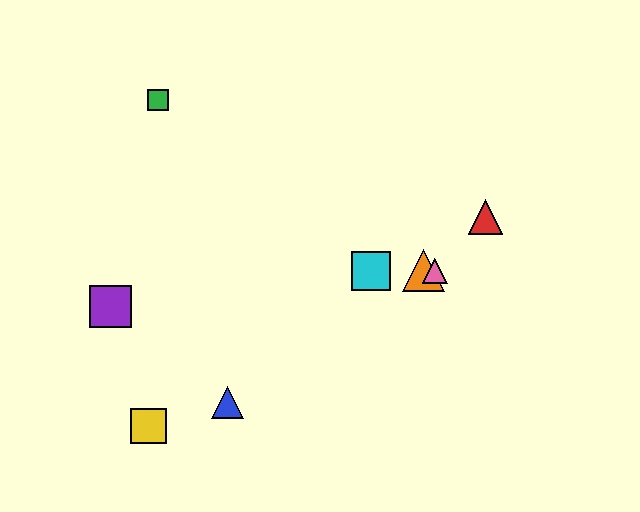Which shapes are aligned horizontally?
The orange triangle, the cyan square, the pink triangle are aligned horizontally.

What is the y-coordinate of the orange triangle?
The orange triangle is at y≈271.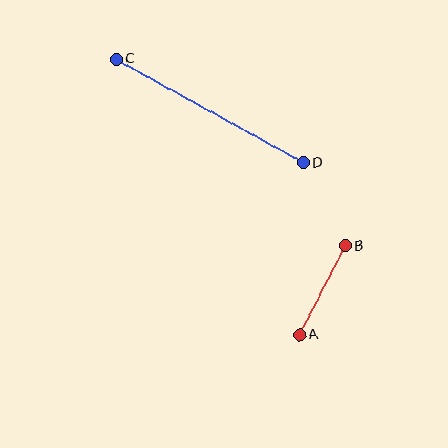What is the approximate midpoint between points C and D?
The midpoint is at approximately (210, 111) pixels.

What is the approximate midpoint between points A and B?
The midpoint is at approximately (322, 290) pixels.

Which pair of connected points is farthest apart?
Points C and D are farthest apart.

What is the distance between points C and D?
The distance is approximately 214 pixels.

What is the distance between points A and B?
The distance is approximately 100 pixels.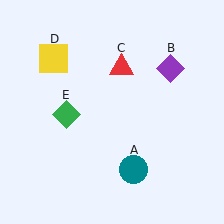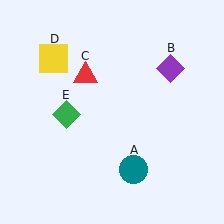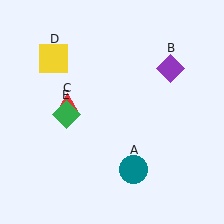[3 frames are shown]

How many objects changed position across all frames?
1 object changed position: red triangle (object C).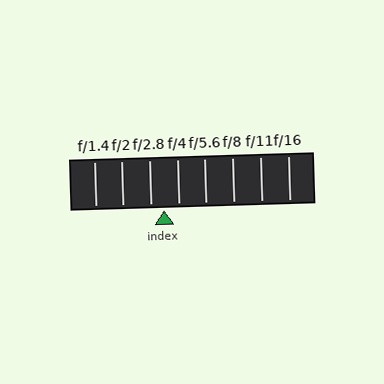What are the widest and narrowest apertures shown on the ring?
The widest aperture shown is f/1.4 and the narrowest is f/16.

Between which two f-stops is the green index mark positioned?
The index mark is between f/2.8 and f/4.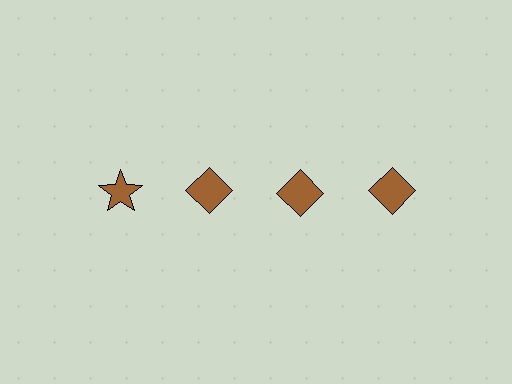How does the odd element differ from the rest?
It has a different shape: star instead of diamond.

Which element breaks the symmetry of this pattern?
The brown star in the top row, leftmost column breaks the symmetry. All other shapes are brown diamonds.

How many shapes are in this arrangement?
There are 4 shapes arranged in a grid pattern.